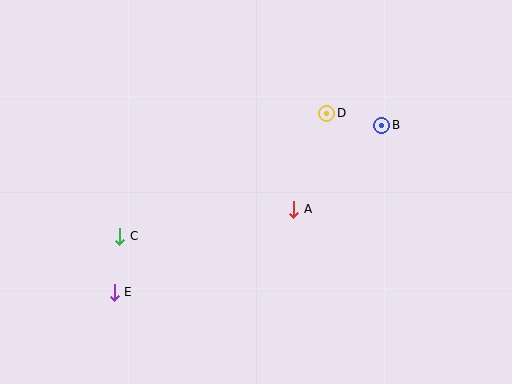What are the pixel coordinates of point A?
Point A is at (294, 209).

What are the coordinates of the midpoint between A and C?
The midpoint between A and C is at (207, 223).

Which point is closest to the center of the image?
Point A at (294, 209) is closest to the center.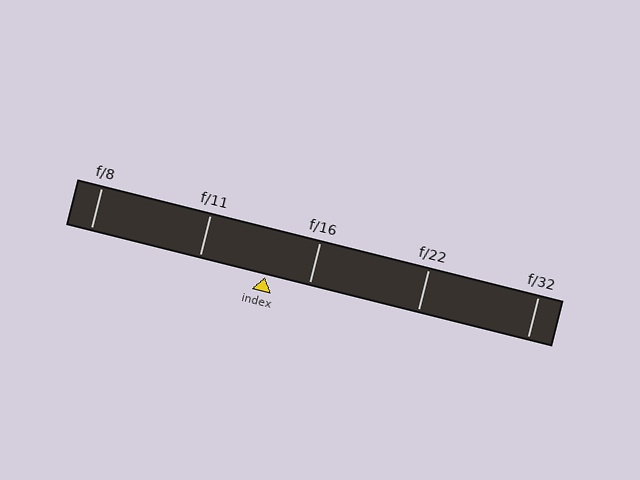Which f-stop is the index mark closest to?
The index mark is closest to f/16.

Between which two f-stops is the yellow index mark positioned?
The index mark is between f/11 and f/16.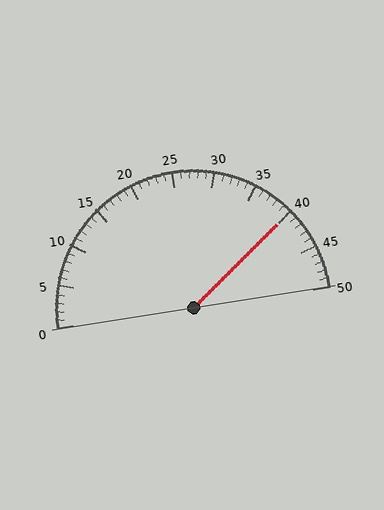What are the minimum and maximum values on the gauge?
The gauge ranges from 0 to 50.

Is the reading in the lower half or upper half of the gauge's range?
The reading is in the upper half of the range (0 to 50).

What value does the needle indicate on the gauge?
The needle indicates approximately 40.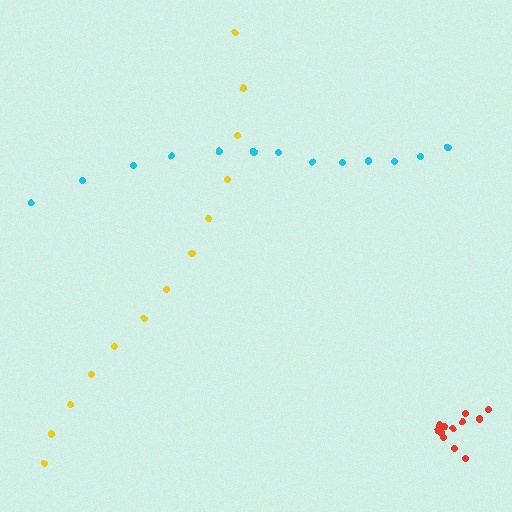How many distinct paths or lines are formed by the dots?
There are 3 distinct paths.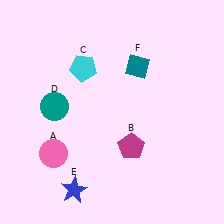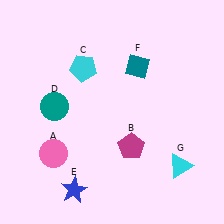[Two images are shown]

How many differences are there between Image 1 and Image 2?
There is 1 difference between the two images.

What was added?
A cyan triangle (G) was added in Image 2.